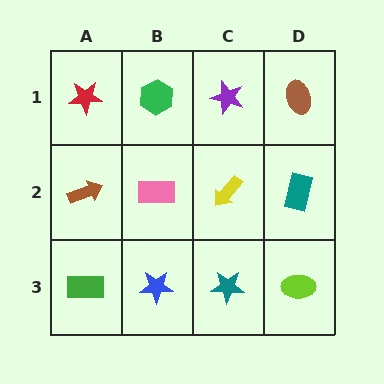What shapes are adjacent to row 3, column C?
A yellow arrow (row 2, column C), a blue star (row 3, column B), a lime ellipse (row 3, column D).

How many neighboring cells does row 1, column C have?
3.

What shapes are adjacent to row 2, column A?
A red star (row 1, column A), a green rectangle (row 3, column A), a pink rectangle (row 2, column B).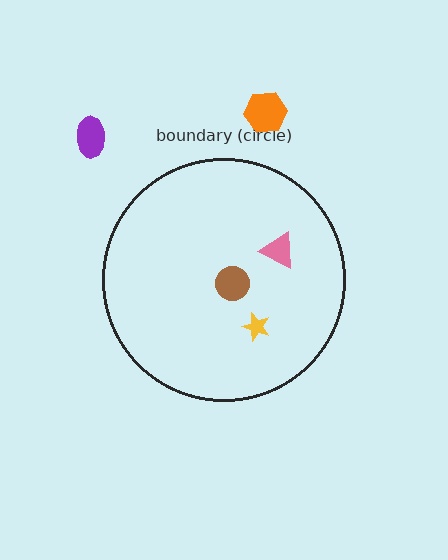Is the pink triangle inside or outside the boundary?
Inside.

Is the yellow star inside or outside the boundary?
Inside.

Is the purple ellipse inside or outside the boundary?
Outside.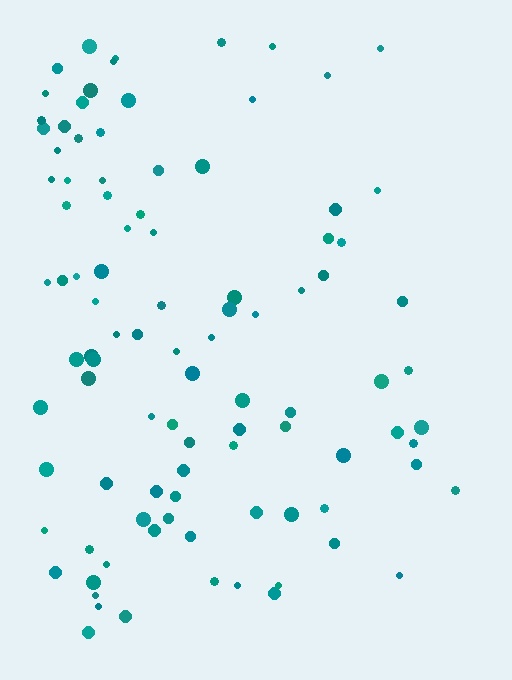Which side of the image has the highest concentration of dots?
The left.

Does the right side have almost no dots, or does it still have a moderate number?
Still a moderate number, just noticeably fewer than the left.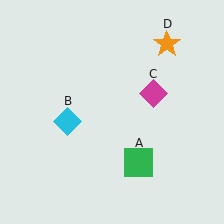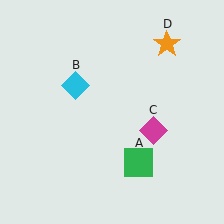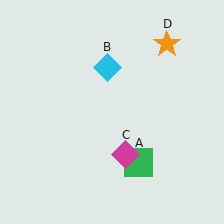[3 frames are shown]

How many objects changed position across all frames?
2 objects changed position: cyan diamond (object B), magenta diamond (object C).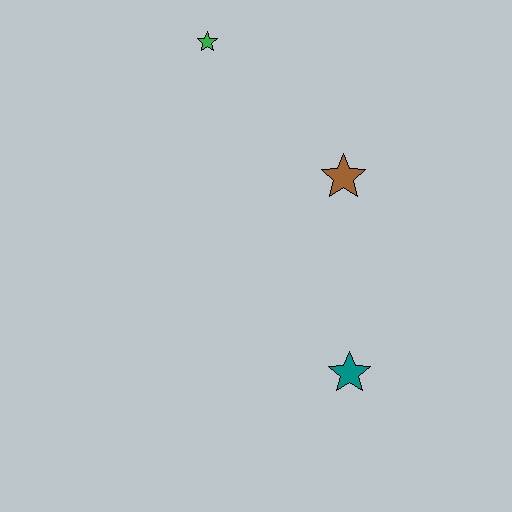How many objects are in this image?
There are 3 objects.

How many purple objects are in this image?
There are no purple objects.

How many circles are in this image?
There are no circles.